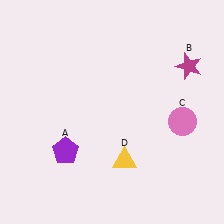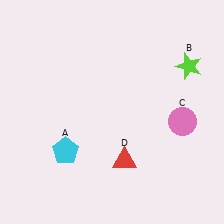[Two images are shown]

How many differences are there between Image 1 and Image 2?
There are 3 differences between the two images.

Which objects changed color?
A changed from purple to cyan. B changed from magenta to lime. D changed from yellow to red.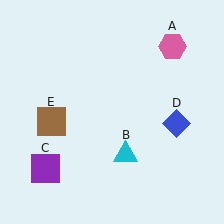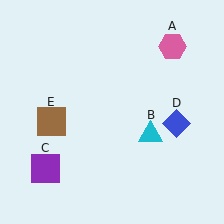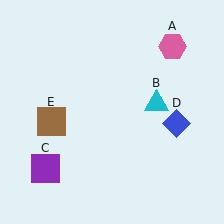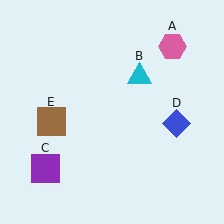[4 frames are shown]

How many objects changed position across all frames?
1 object changed position: cyan triangle (object B).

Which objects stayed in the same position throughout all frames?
Pink hexagon (object A) and purple square (object C) and blue diamond (object D) and brown square (object E) remained stationary.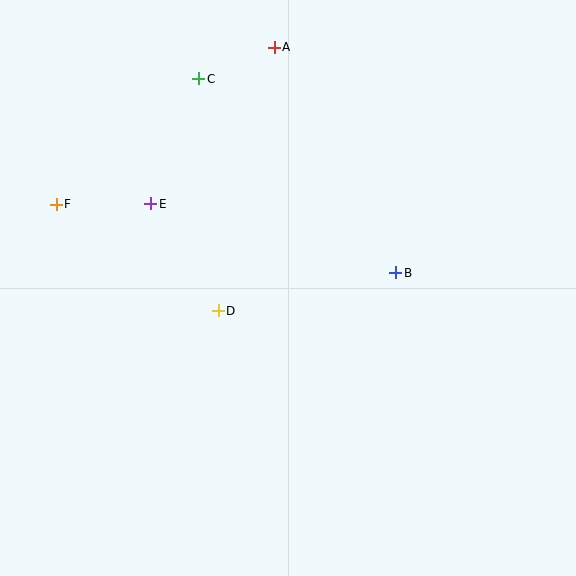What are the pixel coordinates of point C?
Point C is at (199, 79).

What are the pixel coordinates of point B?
Point B is at (396, 273).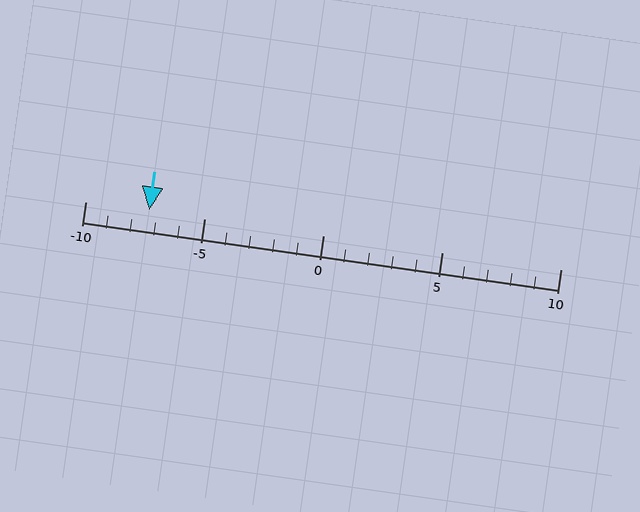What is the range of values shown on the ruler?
The ruler shows values from -10 to 10.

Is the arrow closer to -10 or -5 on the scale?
The arrow is closer to -5.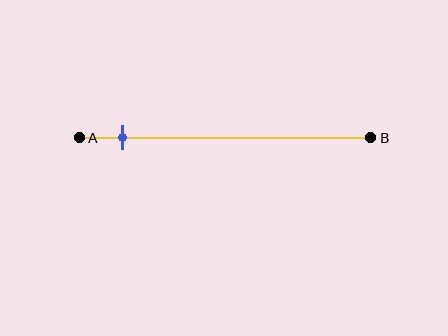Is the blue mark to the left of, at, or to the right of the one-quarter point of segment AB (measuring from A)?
The blue mark is to the left of the one-quarter point of segment AB.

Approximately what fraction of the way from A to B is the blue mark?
The blue mark is approximately 15% of the way from A to B.